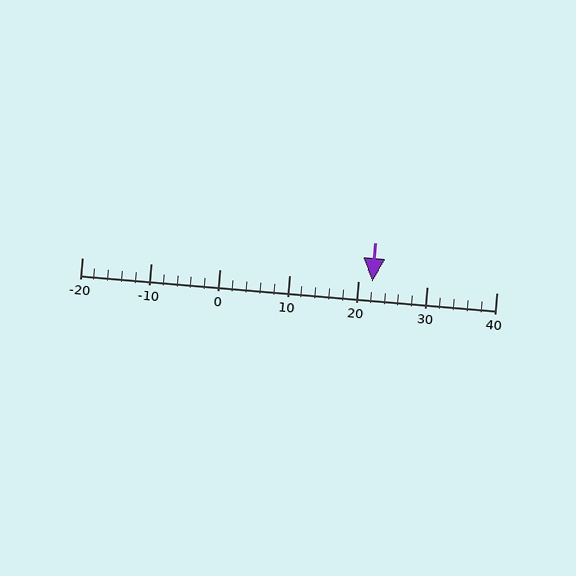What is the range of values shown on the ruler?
The ruler shows values from -20 to 40.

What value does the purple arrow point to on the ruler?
The purple arrow points to approximately 22.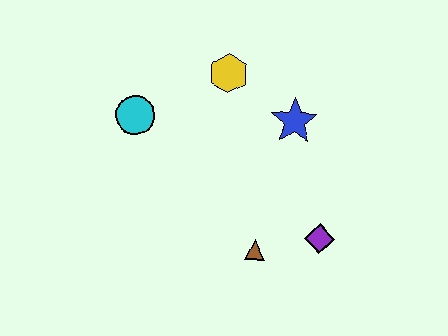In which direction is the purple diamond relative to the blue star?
The purple diamond is below the blue star.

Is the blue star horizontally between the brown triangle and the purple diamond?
Yes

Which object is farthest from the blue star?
The cyan circle is farthest from the blue star.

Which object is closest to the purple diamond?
The brown triangle is closest to the purple diamond.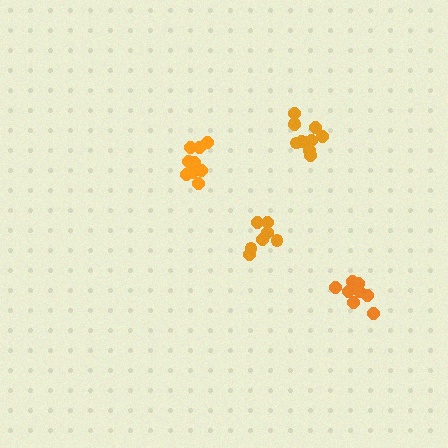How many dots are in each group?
Group 1: 10 dots, Group 2: 7 dots, Group 3: 11 dots, Group 4: 8 dots (36 total).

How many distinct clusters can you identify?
There are 4 distinct clusters.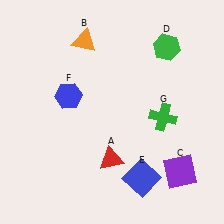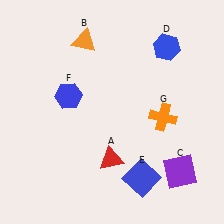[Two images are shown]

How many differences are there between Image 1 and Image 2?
There are 2 differences between the two images.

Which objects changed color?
D changed from green to blue. G changed from green to orange.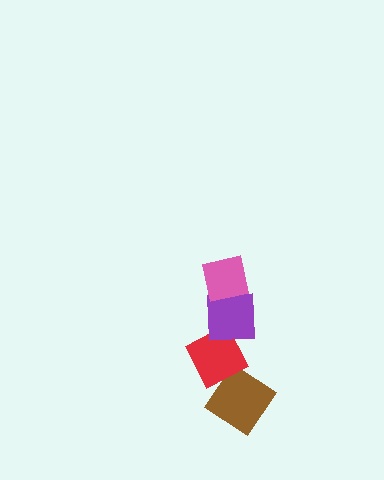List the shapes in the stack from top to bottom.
From top to bottom: the pink square, the purple square, the red diamond, the brown diamond.